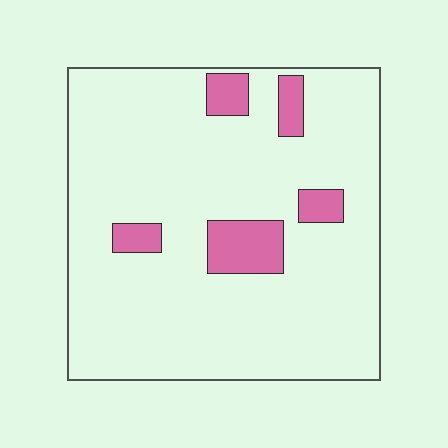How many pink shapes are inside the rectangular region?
5.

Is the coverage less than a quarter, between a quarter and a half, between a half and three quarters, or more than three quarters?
Less than a quarter.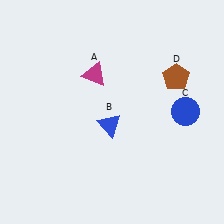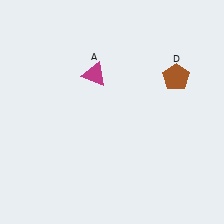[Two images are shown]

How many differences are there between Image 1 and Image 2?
There are 2 differences between the two images.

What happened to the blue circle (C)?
The blue circle (C) was removed in Image 2. It was in the top-right area of Image 1.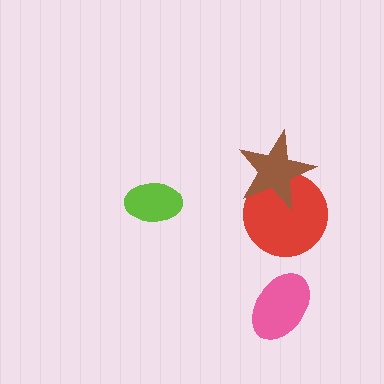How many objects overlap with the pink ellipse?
0 objects overlap with the pink ellipse.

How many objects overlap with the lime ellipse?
0 objects overlap with the lime ellipse.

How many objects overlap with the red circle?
1 object overlaps with the red circle.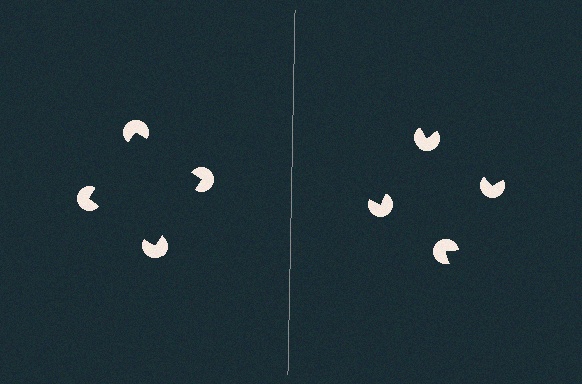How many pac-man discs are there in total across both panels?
8 — 4 on each side.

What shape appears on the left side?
An illusory square.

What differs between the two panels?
The pac-man discs are positioned identically on both sides; only the wedge orientations differ. On the left they align to a square; on the right they are misaligned.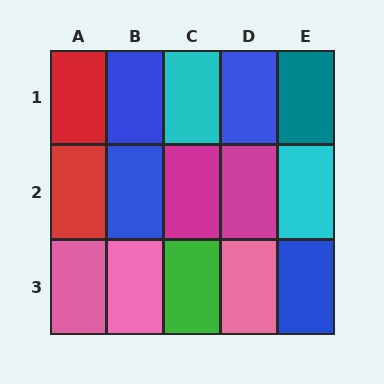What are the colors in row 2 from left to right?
Red, blue, magenta, magenta, cyan.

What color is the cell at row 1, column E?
Teal.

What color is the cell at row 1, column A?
Red.